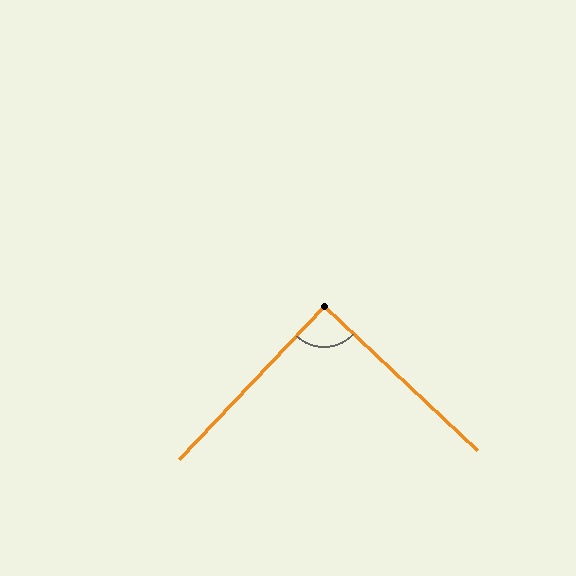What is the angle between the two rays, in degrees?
Approximately 90 degrees.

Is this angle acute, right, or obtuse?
It is approximately a right angle.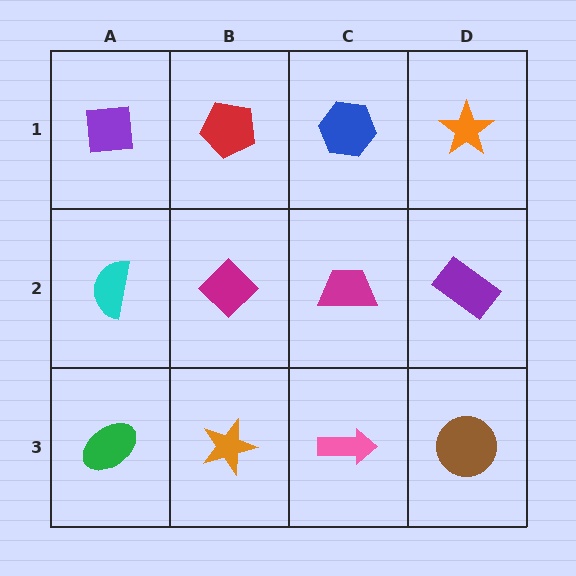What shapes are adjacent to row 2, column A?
A purple square (row 1, column A), a green ellipse (row 3, column A), a magenta diamond (row 2, column B).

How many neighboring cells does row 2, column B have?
4.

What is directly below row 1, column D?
A purple rectangle.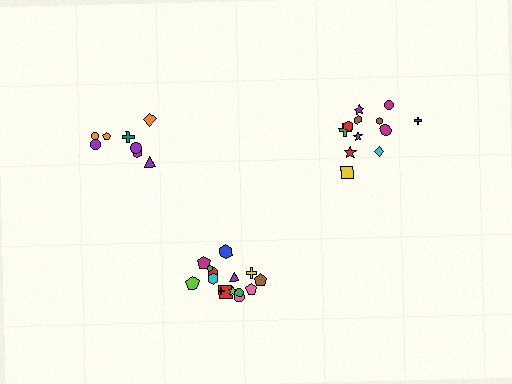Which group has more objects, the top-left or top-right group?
The top-right group.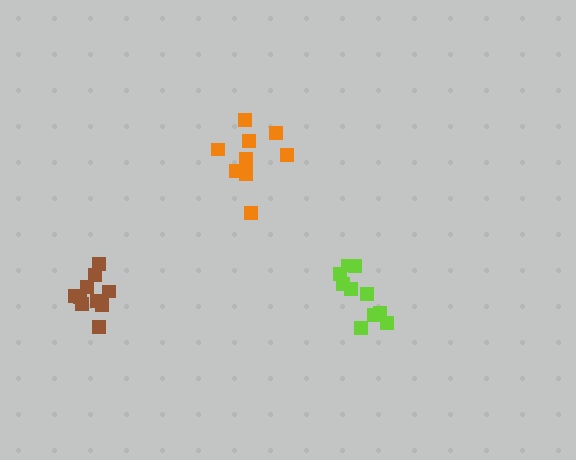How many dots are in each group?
Group 1: 10 dots, Group 2: 10 dots, Group 3: 10 dots (30 total).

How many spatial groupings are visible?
There are 3 spatial groupings.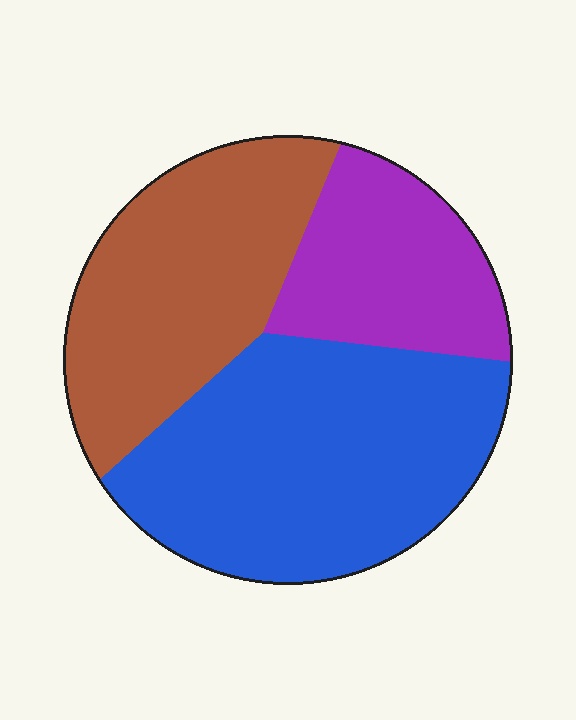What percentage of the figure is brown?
Brown covers 33% of the figure.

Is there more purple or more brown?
Brown.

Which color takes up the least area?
Purple, at roughly 20%.